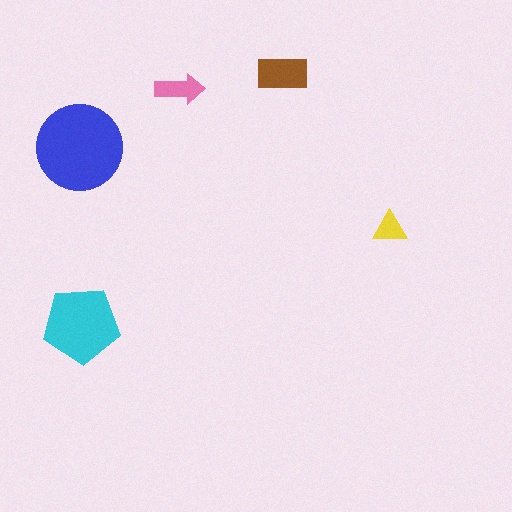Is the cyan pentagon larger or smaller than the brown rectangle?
Larger.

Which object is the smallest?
The yellow triangle.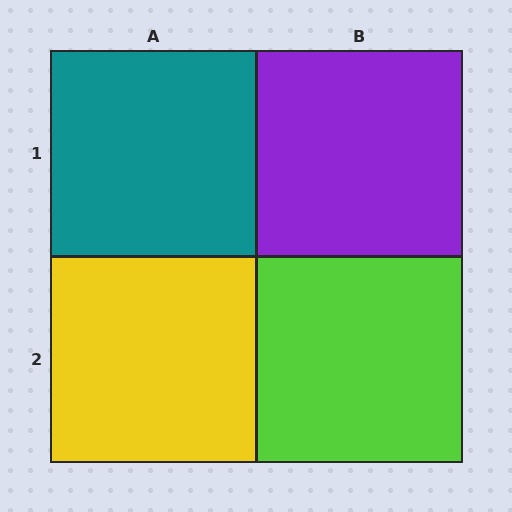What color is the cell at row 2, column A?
Yellow.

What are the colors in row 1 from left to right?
Teal, purple.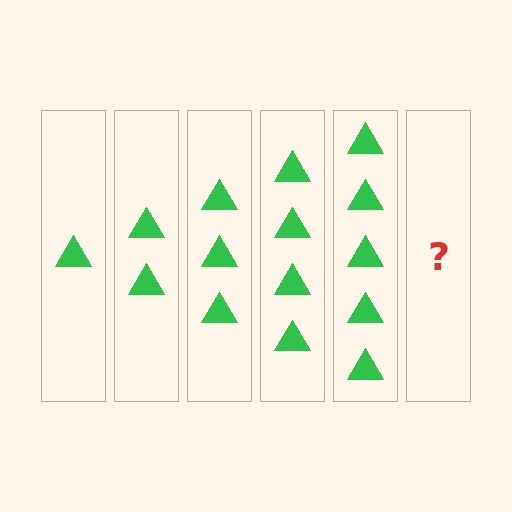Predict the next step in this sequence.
The next step is 6 triangles.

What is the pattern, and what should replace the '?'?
The pattern is that each step adds one more triangle. The '?' should be 6 triangles.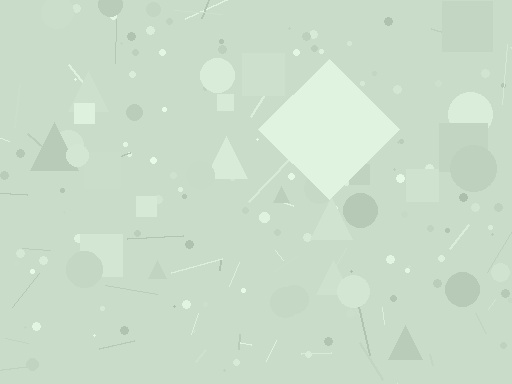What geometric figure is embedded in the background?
A diamond is embedded in the background.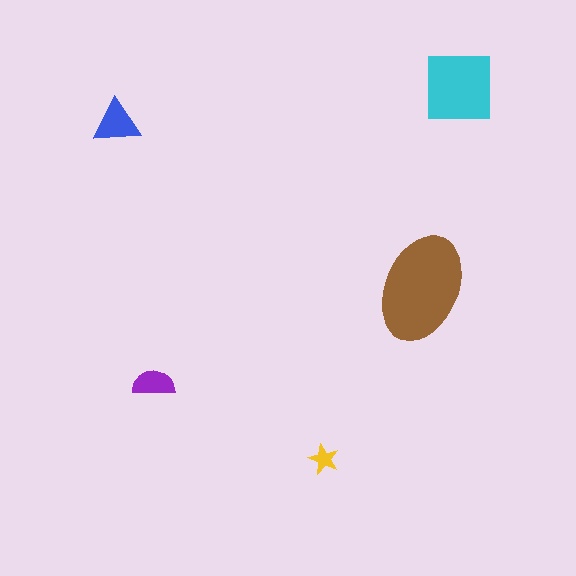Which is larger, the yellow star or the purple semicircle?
The purple semicircle.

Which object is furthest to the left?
The blue triangle is leftmost.